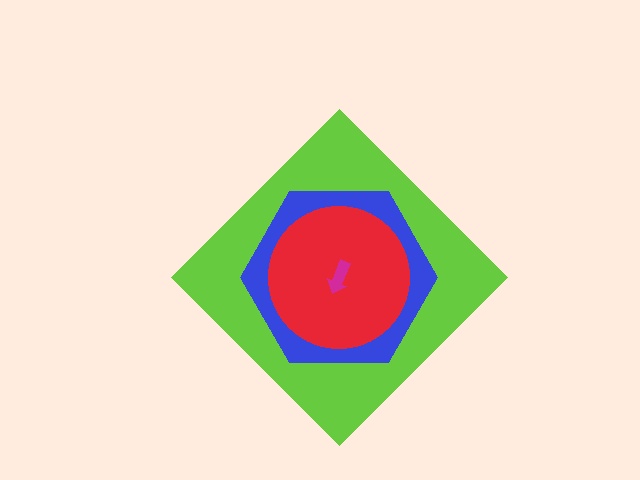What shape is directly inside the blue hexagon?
The red circle.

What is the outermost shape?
The lime diamond.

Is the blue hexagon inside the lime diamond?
Yes.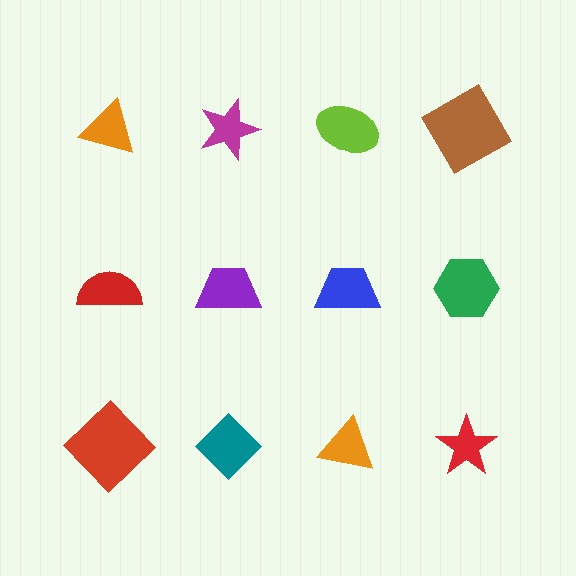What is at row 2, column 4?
A green hexagon.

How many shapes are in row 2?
4 shapes.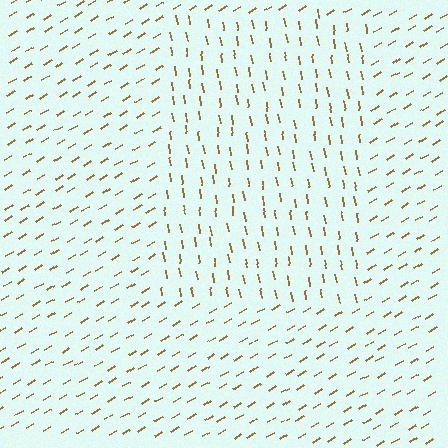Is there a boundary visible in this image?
Yes, there is a texture boundary formed by a change in line orientation.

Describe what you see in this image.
The image is filled with small brown line segments. A rectangle region in the image has lines oriented differently from the surrounding lines, creating a visible texture boundary.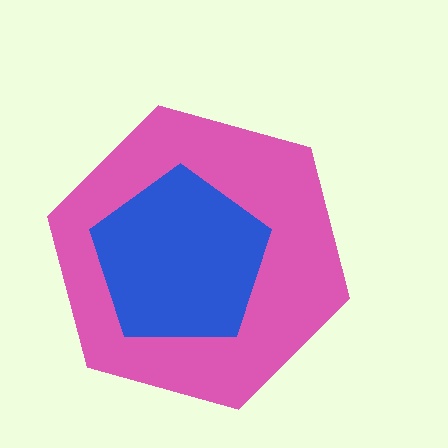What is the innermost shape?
The blue pentagon.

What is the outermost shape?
The pink hexagon.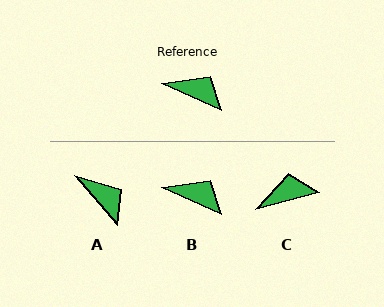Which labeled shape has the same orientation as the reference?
B.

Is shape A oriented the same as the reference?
No, it is off by about 25 degrees.